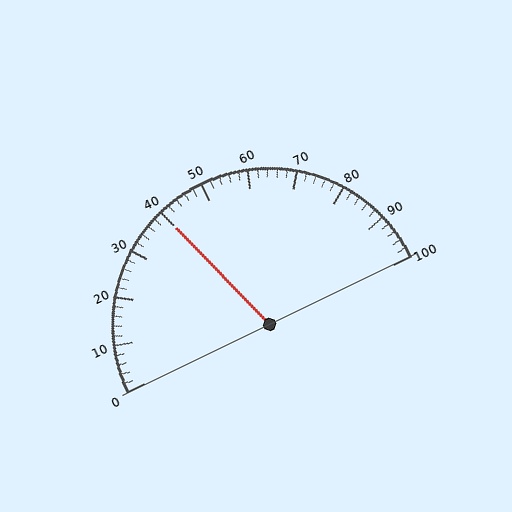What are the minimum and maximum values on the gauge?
The gauge ranges from 0 to 100.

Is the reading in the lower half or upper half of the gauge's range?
The reading is in the lower half of the range (0 to 100).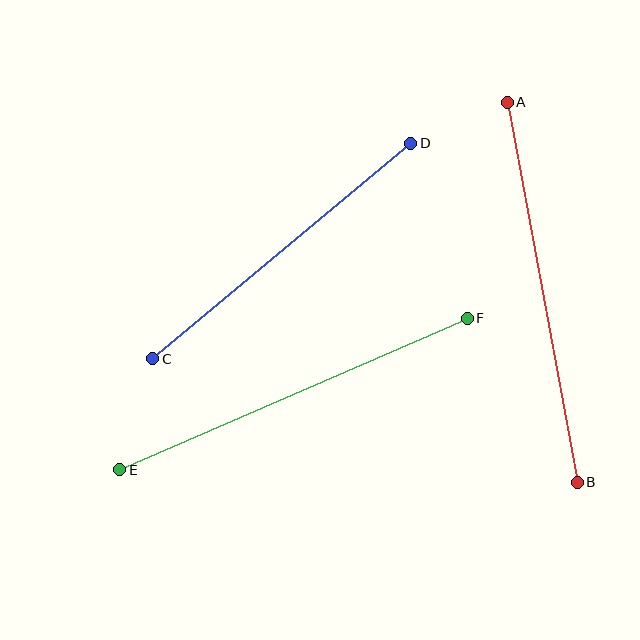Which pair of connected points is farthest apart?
Points A and B are farthest apart.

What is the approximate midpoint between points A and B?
The midpoint is at approximately (542, 292) pixels.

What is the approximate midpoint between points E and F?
The midpoint is at approximately (293, 394) pixels.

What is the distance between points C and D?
The distance is approximately 336 pixels.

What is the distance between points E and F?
The distance is approximately 379 pixels.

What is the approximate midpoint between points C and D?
The midpoint is at approximately (282, 251) pixels.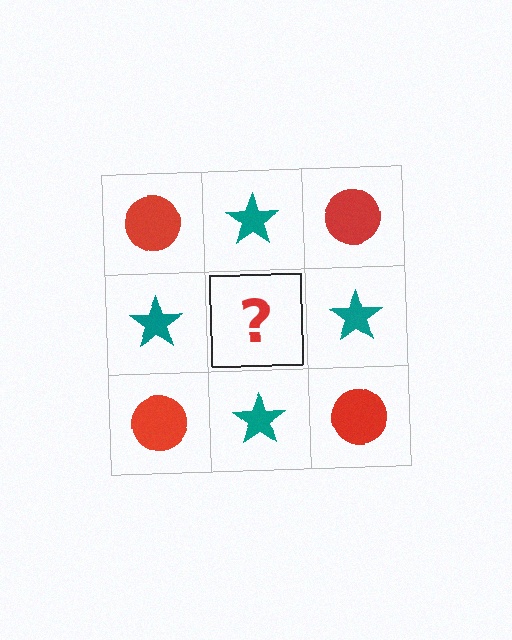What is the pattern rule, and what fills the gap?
The rule is that it alternates red circle and teal star in a checkerboard pattern. The gap should be filled with a red circle.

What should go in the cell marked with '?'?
The missing cell should contain a red circle.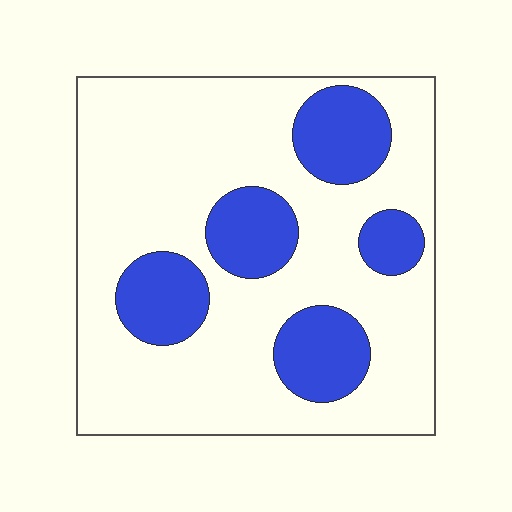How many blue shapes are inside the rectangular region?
5.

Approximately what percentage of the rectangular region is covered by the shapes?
Approximately 25%.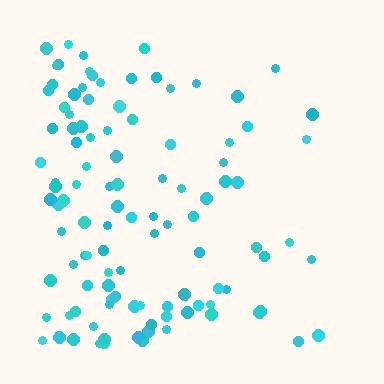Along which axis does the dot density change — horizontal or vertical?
Horizontal.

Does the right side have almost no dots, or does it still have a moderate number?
Still a moderate number, just noticeably fewer than the left.